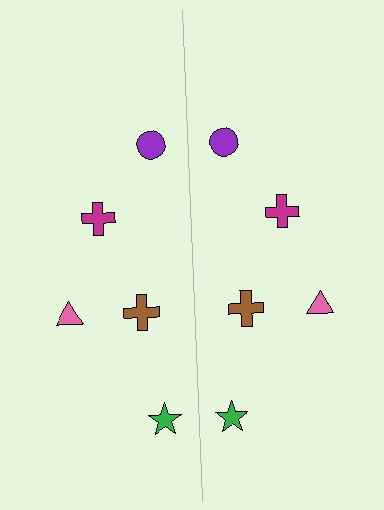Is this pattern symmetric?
Yes, this pattern has bilateral (reflection) symmetry.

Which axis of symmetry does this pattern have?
The pattern has a vertical axis of symmetry running through the center of the image.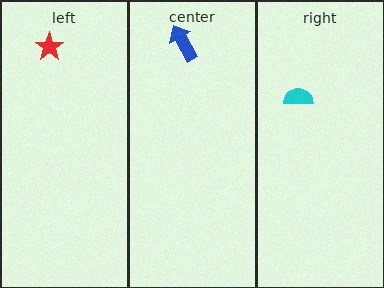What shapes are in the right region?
The cyan semicircle.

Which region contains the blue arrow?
The center region.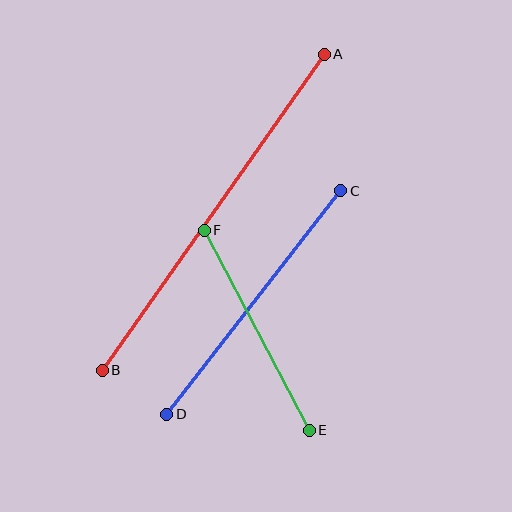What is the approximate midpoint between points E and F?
The midpoint is at approximately (257, 330) pixels.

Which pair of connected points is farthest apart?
Points A and B are farthest apart.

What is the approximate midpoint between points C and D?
The midpoint is at approximately (254, 302) pixels.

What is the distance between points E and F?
The distance is approximately 226 pixels.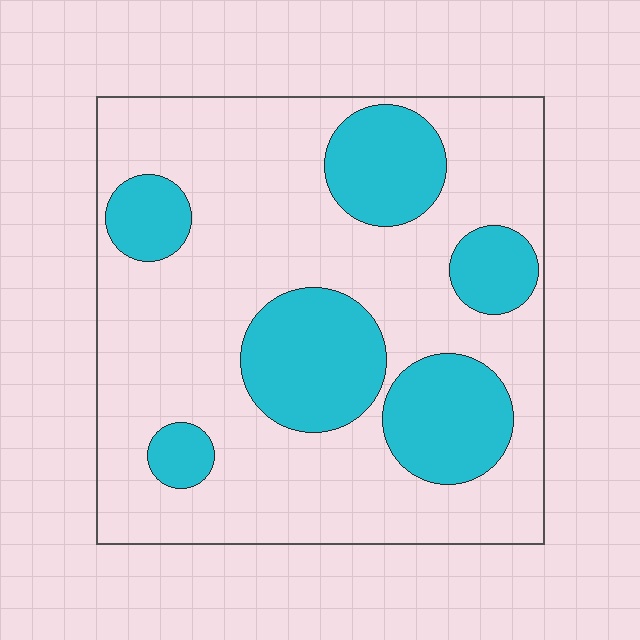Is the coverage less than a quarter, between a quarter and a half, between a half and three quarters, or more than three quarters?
Between a quarter and a half.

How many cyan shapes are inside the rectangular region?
6.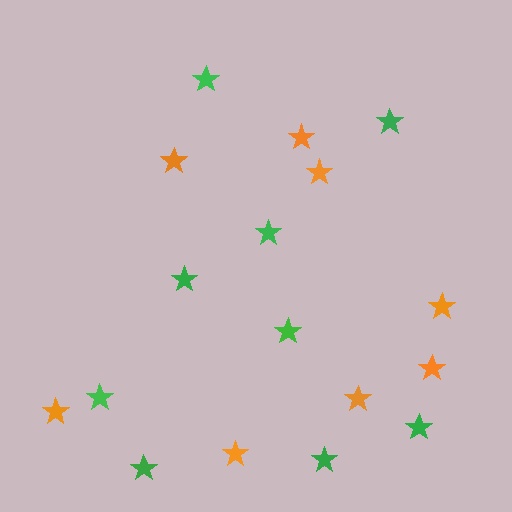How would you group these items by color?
There are 2 groups: one group of green stars (9) and one group of orange stars (8).